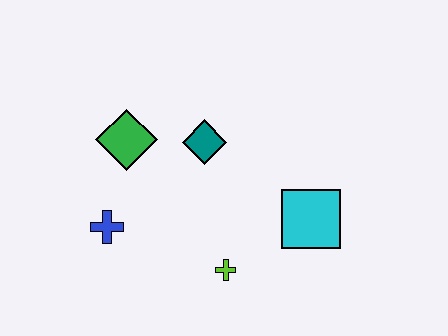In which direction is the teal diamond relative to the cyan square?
The teal diamond is to the left of the cyan square.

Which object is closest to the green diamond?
The teal diamond is closest to the green diamond.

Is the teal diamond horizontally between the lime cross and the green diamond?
Yes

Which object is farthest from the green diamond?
The cyan square is farthest from the green diamond.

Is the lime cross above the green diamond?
No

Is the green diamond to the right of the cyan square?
No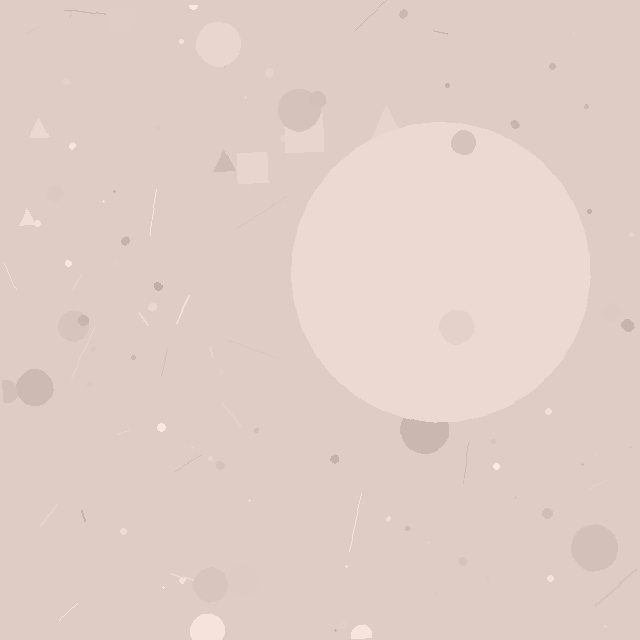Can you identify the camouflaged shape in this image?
The camouflaged shape is a circle.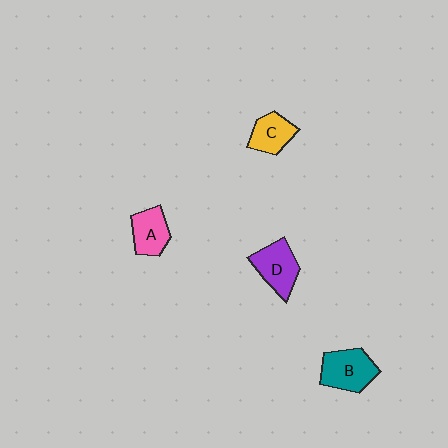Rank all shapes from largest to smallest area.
From largest to smallest: B (teal), D (purple), A (pink), C (yellow).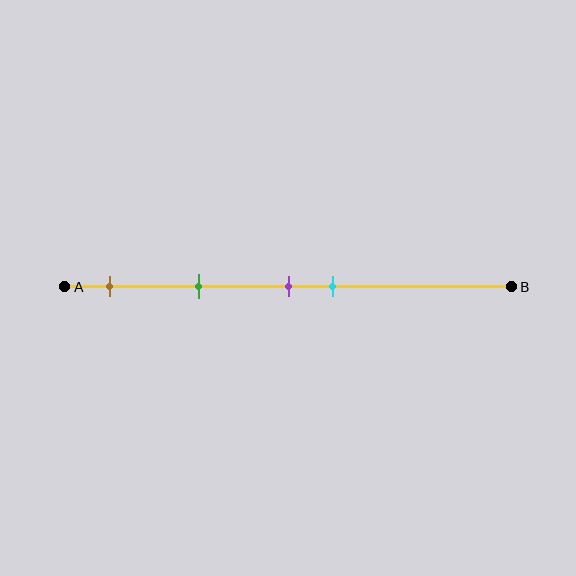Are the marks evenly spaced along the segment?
No, the marks are not evenly spaced.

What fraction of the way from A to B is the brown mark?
The brown mark is approximately 10% (0.1) of the way from A to B.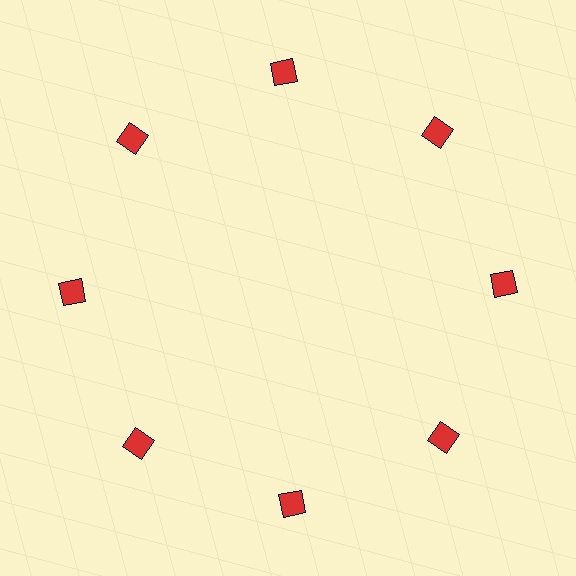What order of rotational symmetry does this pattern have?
This pattern has 8-fold rotational symmetry.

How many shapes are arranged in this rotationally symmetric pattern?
There are 8 shapes, arranged in 8 groups of 1.